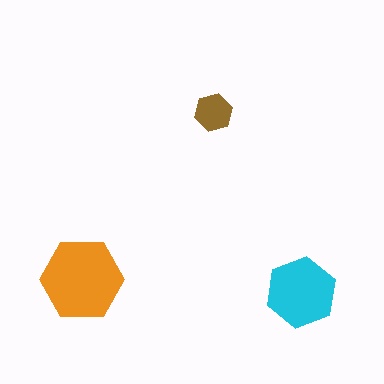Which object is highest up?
The brown hexagon is topmost.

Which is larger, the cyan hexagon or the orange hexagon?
The orange one.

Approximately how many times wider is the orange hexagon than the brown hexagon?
About 2 times wider.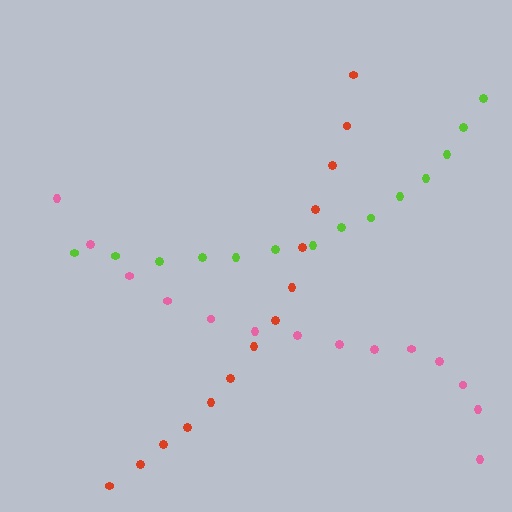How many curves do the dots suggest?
There are 3 distinct paths.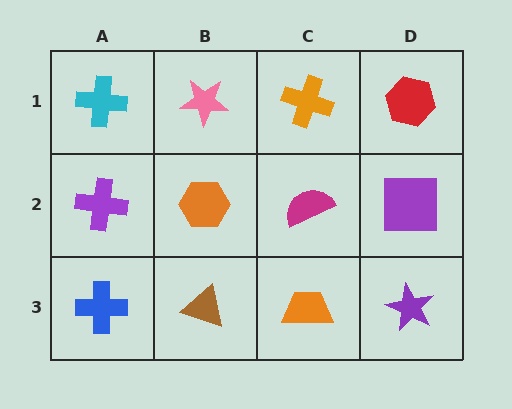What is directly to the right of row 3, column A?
A brown triangle.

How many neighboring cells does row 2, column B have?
4.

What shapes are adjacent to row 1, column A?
A purple cross (row 2, column A), a pink star (row 1, column B).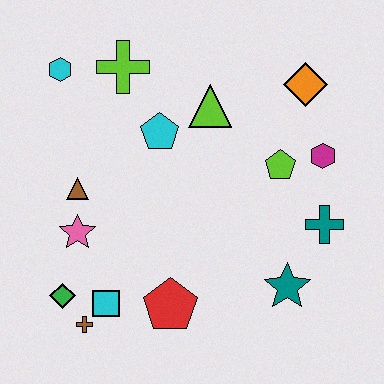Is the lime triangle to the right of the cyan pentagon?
Yes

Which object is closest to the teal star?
The teal cross is closest to the teal star.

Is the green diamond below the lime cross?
Yes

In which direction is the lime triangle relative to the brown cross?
The lime triangle is above the brown cross.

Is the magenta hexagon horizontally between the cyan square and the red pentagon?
No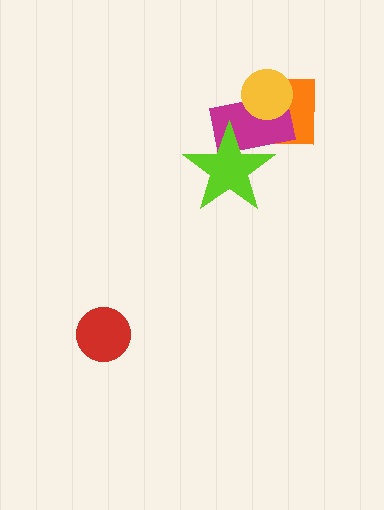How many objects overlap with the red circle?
0 objects overlap with the red circle.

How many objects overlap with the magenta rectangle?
3 objects overlap with the magenta rectangle.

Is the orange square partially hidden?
Yes, it is partially covered by another shape.